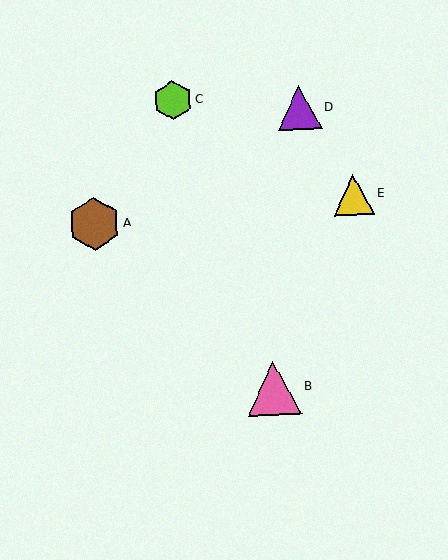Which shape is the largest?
The pink triangle (labeled B) is the largest.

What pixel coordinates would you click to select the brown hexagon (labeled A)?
Click at (94, 224) to select the brown hexagon A.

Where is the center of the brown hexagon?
The center of the brown hexagon is at (94, 224).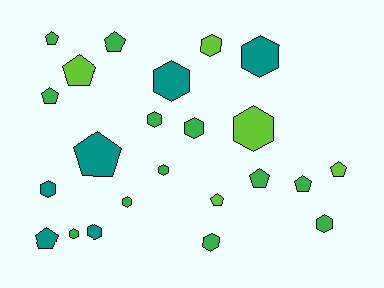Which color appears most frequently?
Green, with 12 objects.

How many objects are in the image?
There are 23 objects.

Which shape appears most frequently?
Hexagon, with 13 objects.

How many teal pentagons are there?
There are 2 teal pentagons.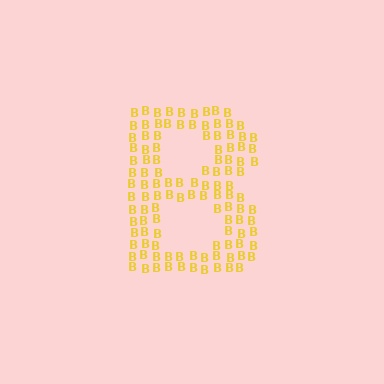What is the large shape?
The large shape is the letter B.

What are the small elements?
The small elements are letter B's.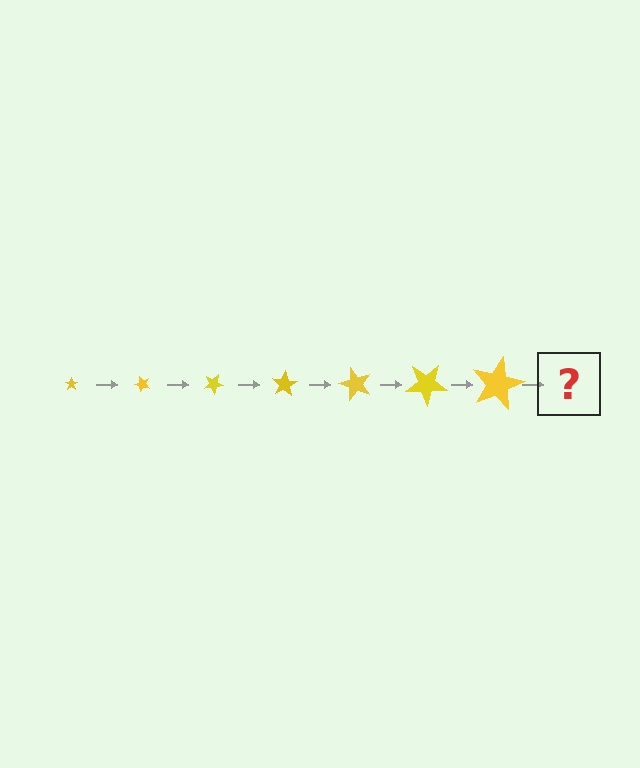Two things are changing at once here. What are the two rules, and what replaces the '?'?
The two rules are that the star grows larger each step and it rotates 50 degrees each step. The '?' should be a star, larger than the previous one and rotated 350 degrees from the start.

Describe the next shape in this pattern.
It should be a star, larger than the previous one and rotated 350 degrees from the start.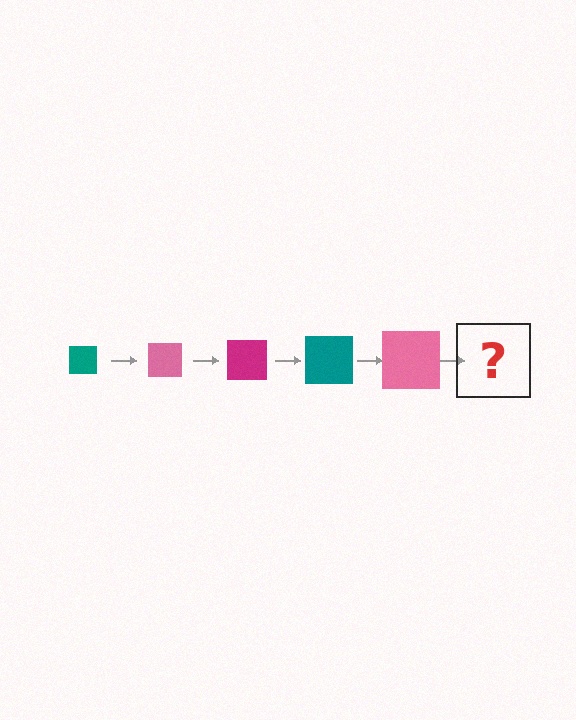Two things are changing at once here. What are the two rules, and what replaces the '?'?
The two rules are that the square grows larger each step and the color cycles through teal, pink, and magenta. The '?' should be a magenta square, larger than the previous one.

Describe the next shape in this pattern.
It should be a magenta square, larger than the previous one.